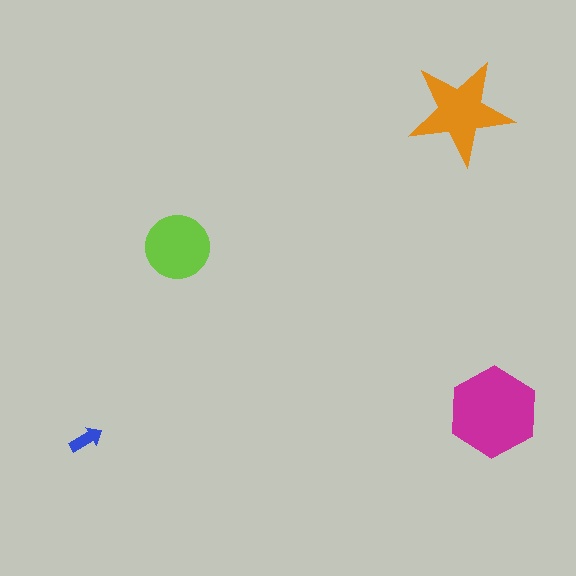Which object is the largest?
The magenta hexagon.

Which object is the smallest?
The blue arrow.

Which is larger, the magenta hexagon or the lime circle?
The magenta hexagon.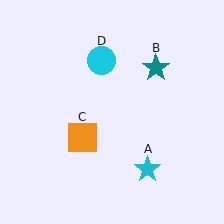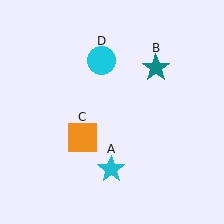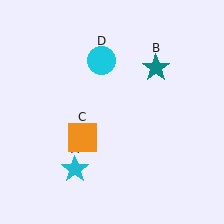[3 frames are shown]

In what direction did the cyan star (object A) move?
The cyan star (object A) moved left.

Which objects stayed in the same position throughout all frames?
Teal star (object B) and orange square (object C) and cyan circle (object D) remained stationary.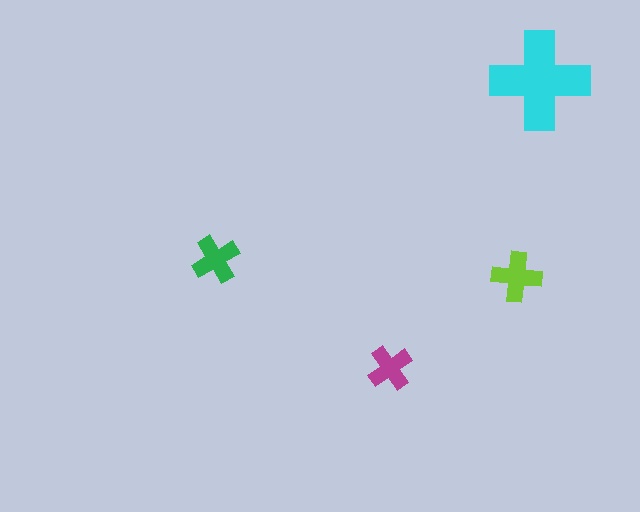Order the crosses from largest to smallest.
the cyan one, the lime one, the green one, the magenta one.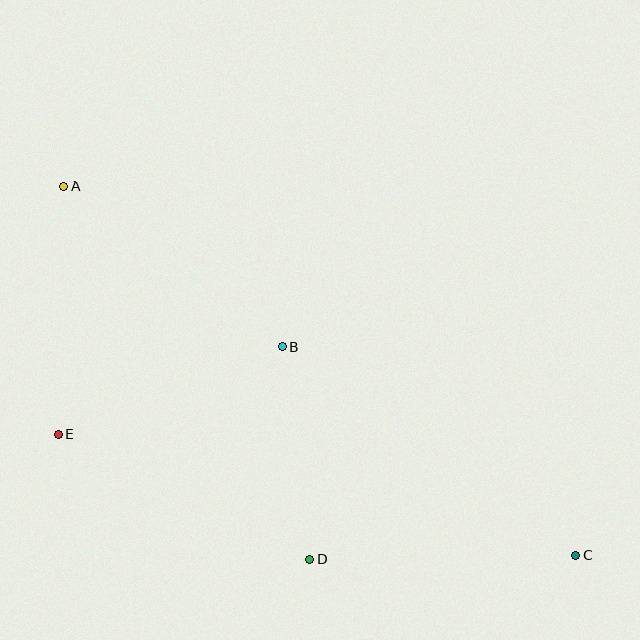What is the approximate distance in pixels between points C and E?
The distance between C and E is approximately 531 pixels.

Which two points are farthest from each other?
Points A and C are farthest from each other.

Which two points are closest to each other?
Points B and D are closest to each other.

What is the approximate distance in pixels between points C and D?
The distance between C and D is approximately 266 pixels.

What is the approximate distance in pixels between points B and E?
The distance between B and E is approximately 240 pixels.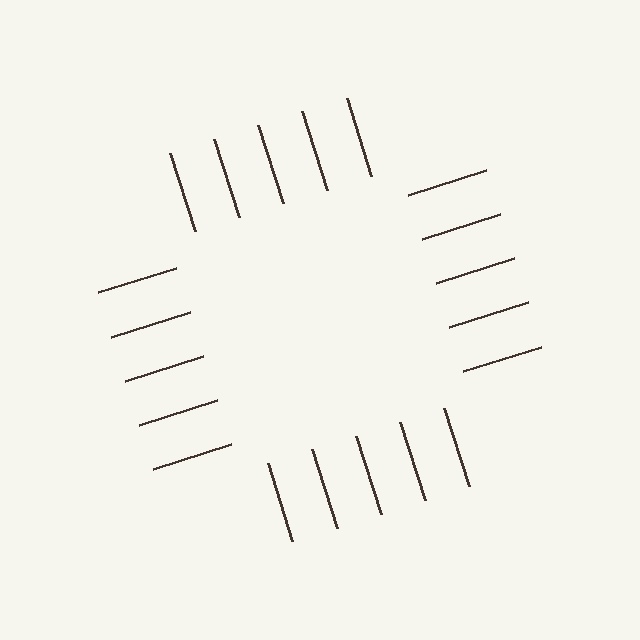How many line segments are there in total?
20 — 5 along each of the 4 edges.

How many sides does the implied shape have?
4 sides — the line-ends trace a square.